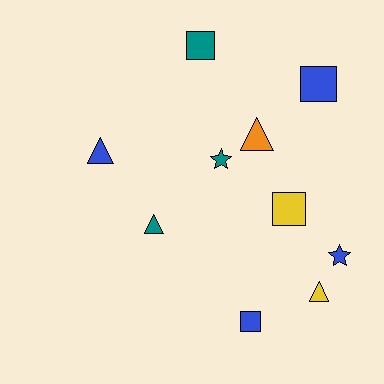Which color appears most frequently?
Blue, with 4 objects.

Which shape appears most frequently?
Square, with 4 objects.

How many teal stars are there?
There is 1 teal star.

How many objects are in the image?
There are 10 objects.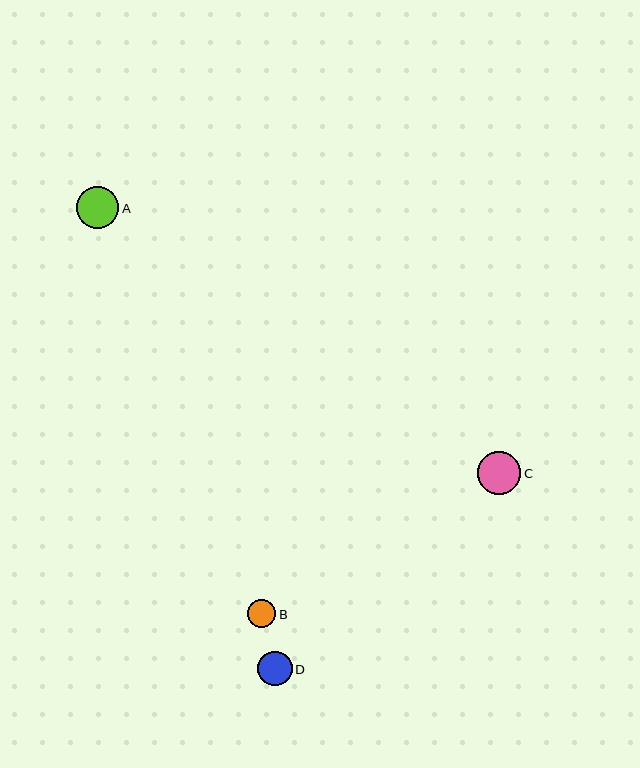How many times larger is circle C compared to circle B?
Circle C is approximately 1.6 times the size of circle B.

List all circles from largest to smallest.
From largest to smallest: C, A, D, B.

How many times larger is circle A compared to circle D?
Circle A is approximately 1.2 times the size of circle D.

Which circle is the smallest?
Circle B is the smallest with a size of approximately 28 pixels.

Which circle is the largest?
Circle C is the largest with a size of approximately 44 pixels.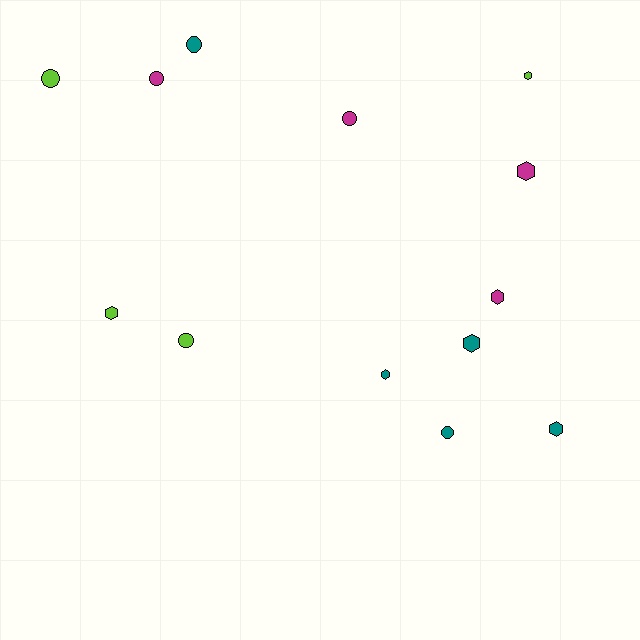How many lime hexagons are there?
There are 2 lime hexagons.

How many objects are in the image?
There are 13 objects.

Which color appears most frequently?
Teal, with 5 objects.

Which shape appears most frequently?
Hexagon, with 7 objects.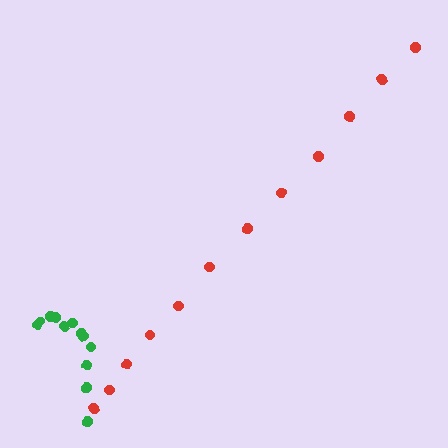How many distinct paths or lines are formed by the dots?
There are 2 distinct paths.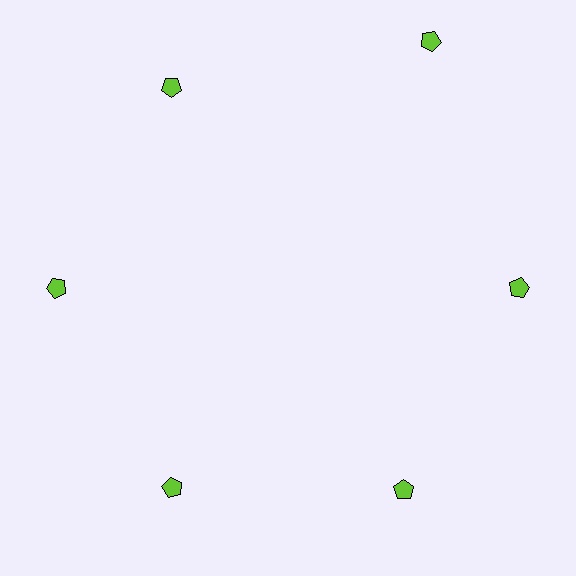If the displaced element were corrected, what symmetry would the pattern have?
It would have 6-fold rotational symmetry — the pattern would map onto itself every 60 degrees.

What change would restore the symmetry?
The symmetry would be restored by moving it inward, back onto the ring so that all 6 pentagons sit at equal angles and equal distance from the center.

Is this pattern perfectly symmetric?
No. The 6 lime pentagons are arranged in a ring, but one element near the 1 o'clock position is pushed outward from the center, breaking the 6-fold rotational symmetry.